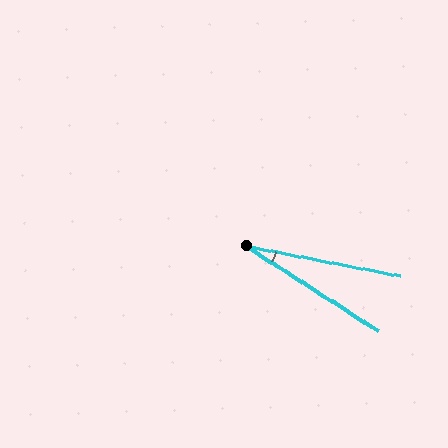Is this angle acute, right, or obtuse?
It is acute.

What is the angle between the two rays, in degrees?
Approximately 22 degrees.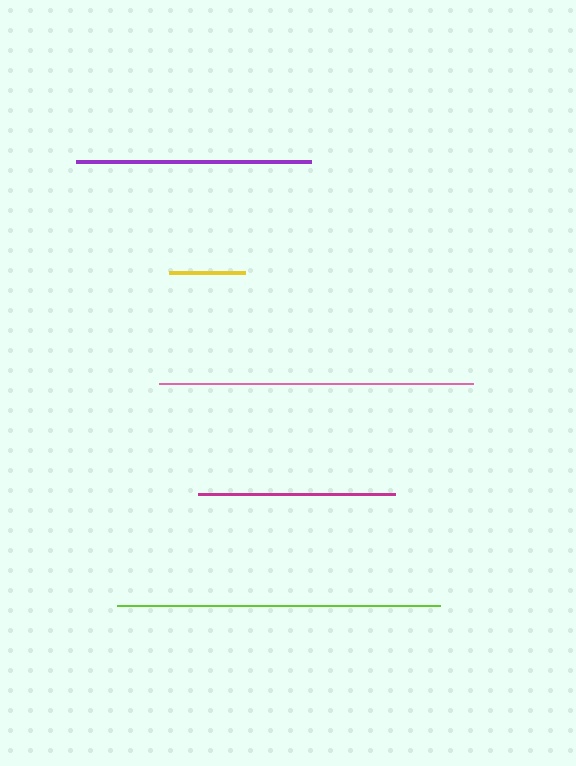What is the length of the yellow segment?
The yellow segment is approximately 77 pixels long.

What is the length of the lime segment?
The lime segment is approximately 323 pixels long.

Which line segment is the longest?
The lime line is the longest at approximately 323 pixels.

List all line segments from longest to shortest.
From longest to shortest: lime, pink, purple, magenta, yellow.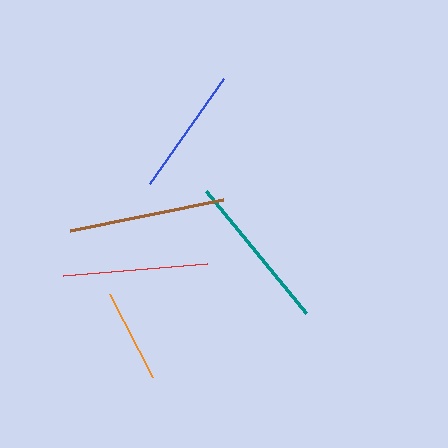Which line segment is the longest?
The teal line is the longest at approximately 158 pixels.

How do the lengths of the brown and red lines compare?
The brown and red lines are approximately the same length.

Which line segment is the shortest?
The orange line is the shortest at approximately 93 pixels.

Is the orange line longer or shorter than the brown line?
The brown line is longer than the orange line.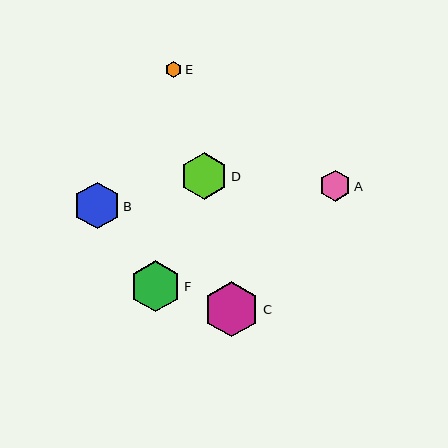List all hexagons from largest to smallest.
From largest to smallest: C, F, D, B, A, E.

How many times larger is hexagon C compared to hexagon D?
Hexagon C is approximately 1.2 times the size of hexagon D.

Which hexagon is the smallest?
Hexagon E is the smallest with a size of approximately 17 pixels.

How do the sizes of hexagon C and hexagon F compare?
Hexagon C and hexagon F are approximately the same size.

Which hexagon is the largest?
Hexagon C is the largest with a size of approximately 55 pixels.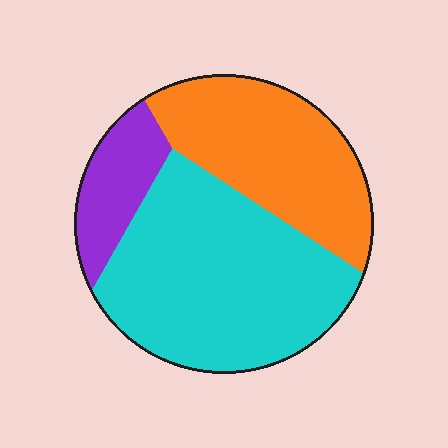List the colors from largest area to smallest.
From largest to smallest: cyan, orange, purple.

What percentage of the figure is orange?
Orange covers 34% of the figure.